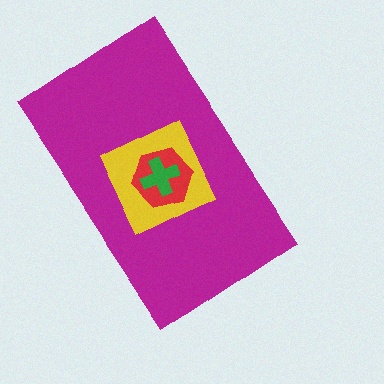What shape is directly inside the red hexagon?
The green cross.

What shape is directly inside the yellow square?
The red hexagon.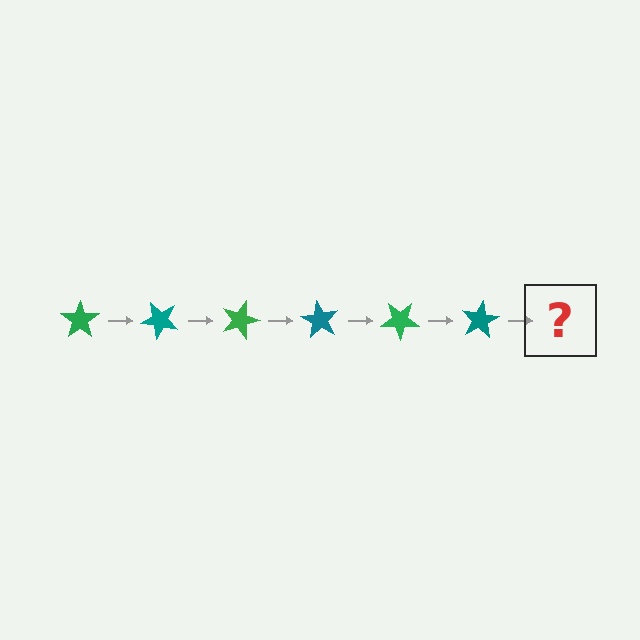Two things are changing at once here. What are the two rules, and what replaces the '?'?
The two rules are that it rotates 45 degrees each step and the color cycles through green and teal. The '?' should be a green star, rotated 270 degrees from the start.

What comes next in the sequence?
The next element should be a green star, rotated 270 degrees from the start.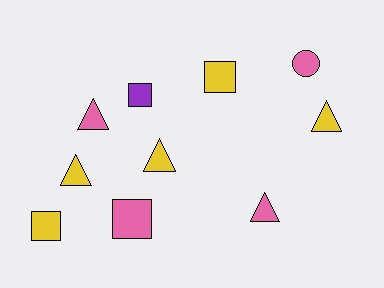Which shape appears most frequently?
Triangle, with 5 objects.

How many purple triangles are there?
There are no purple triangles.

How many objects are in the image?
There are 10 objects.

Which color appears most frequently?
Yellow, with 5 objects.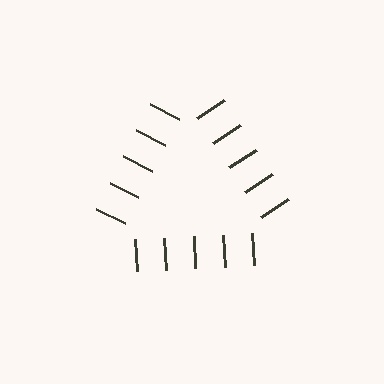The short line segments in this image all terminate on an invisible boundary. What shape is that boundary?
An illusory triangle — the line segments terminate on its edges but no continuous stroke is drawn.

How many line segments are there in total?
15 — 5 along each of the 3 edges.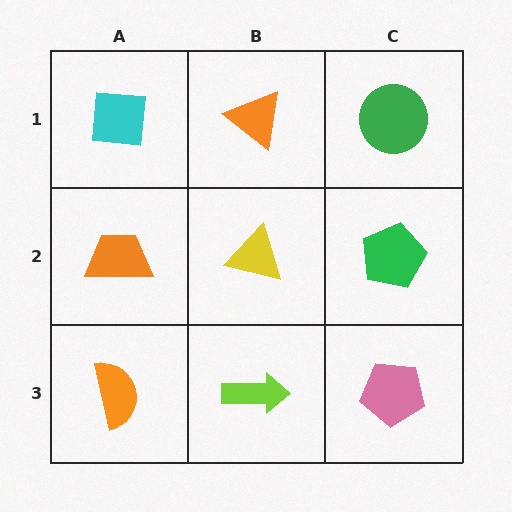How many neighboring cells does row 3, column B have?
3.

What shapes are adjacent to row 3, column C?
A green pentagon (row 2, column C), a lime arrow (row 3, column B).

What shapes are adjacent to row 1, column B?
A yellow triangle (row 2, column B), a cyan square (row 1, column A), a green circle (row 1, column C).